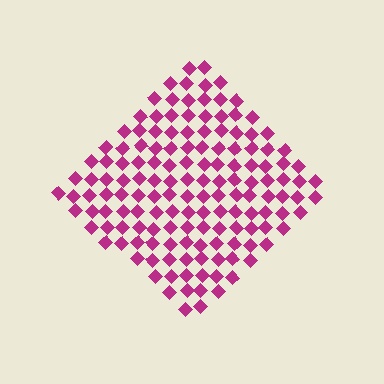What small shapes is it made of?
It is made of small diamonds.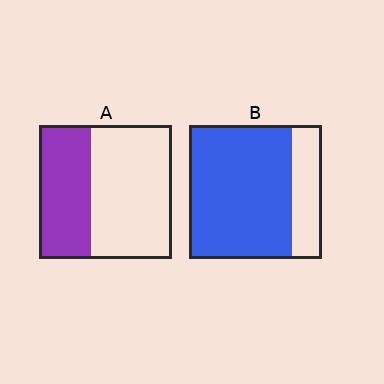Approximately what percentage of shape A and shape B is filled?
A is approximately 40% and B is approximately 75%.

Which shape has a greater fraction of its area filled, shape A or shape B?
Shape B.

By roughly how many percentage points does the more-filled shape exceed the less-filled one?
By roughly 40 percentage points (B over A).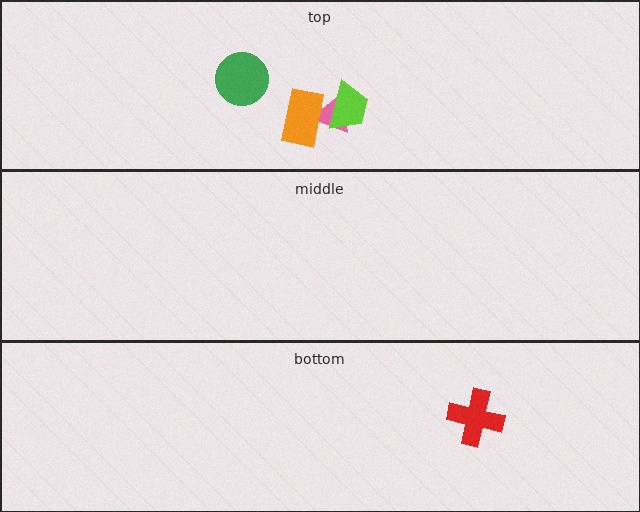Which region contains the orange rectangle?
The top region.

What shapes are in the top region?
The pink triangle, the lime trapezoid, the green circle, the orange rectangle.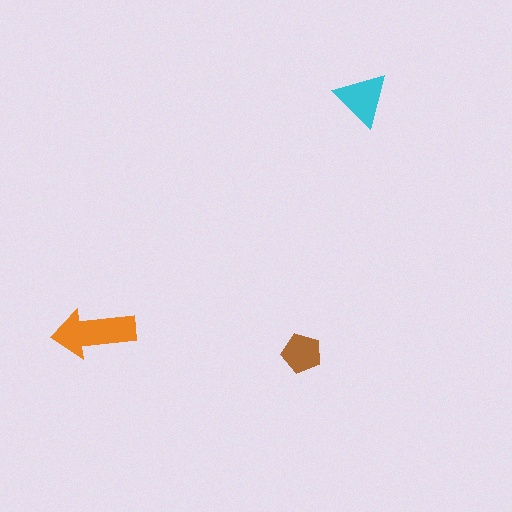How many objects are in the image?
There are 3 objects in the image.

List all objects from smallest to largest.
The brown pentagon, the cyan triangle, the orange arrow.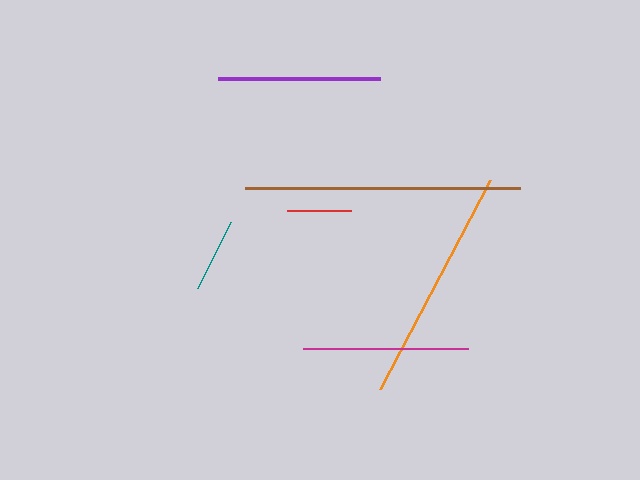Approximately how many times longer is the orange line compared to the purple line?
The orange line is approximately 1.5 times the length of the purple line.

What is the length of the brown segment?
The brown segment is approximately 275 pixels long.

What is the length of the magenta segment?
The magenta segment is approximately 165 pixels long.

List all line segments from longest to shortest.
From longest to shortest: brown, orange, magenta, purple, teal, red.